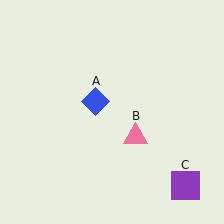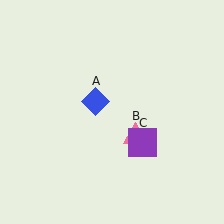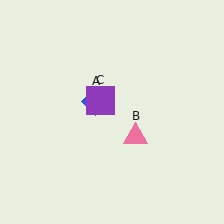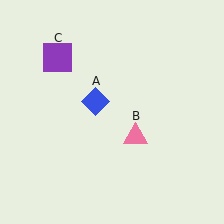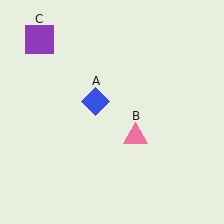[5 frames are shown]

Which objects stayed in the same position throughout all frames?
Blue diamond (object A) and pink triangle (object B) remained stationary.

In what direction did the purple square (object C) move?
The purple square (object C) moved up and to the left.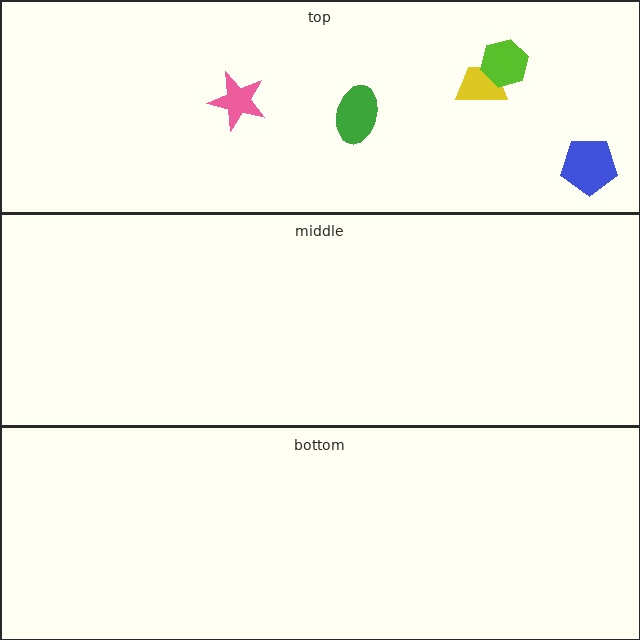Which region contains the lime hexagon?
The top region.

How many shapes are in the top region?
5.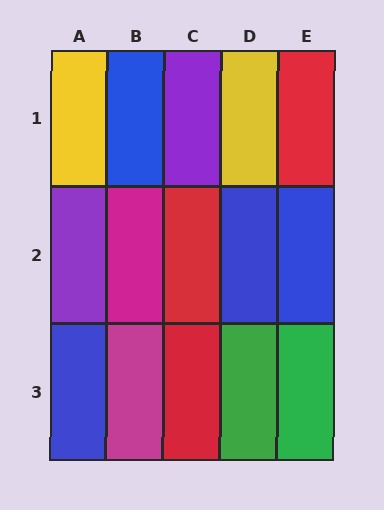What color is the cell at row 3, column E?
Green.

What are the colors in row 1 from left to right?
Yellow, blue, purple, yellow, red.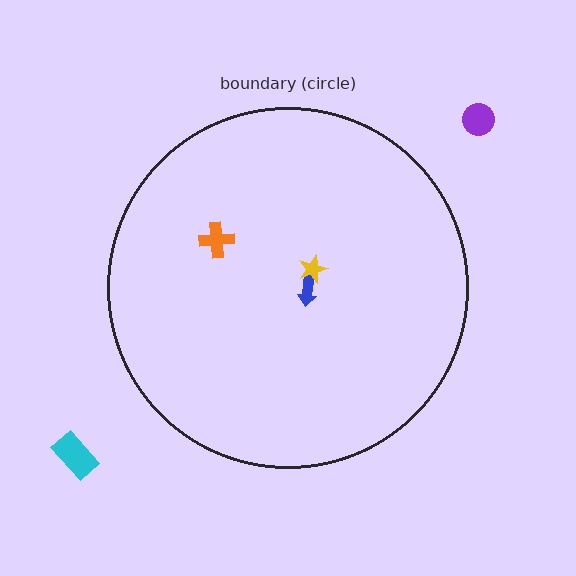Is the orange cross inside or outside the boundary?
Inside.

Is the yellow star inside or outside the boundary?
Inside.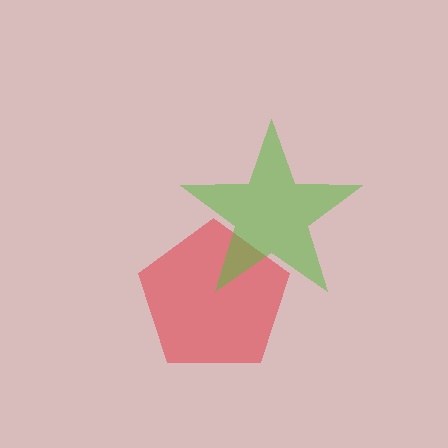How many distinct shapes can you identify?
There are 2 distinct shapes: a red pentagon, a lime star.